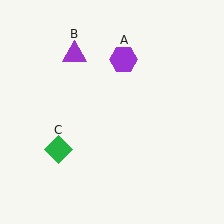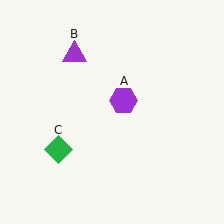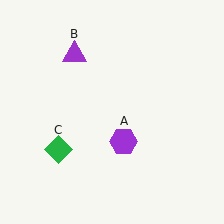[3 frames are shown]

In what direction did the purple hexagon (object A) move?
The purple hexagon (object A) moved down.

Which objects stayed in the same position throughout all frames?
Purple triangle (object B) and green diamond (object C) remained stationary.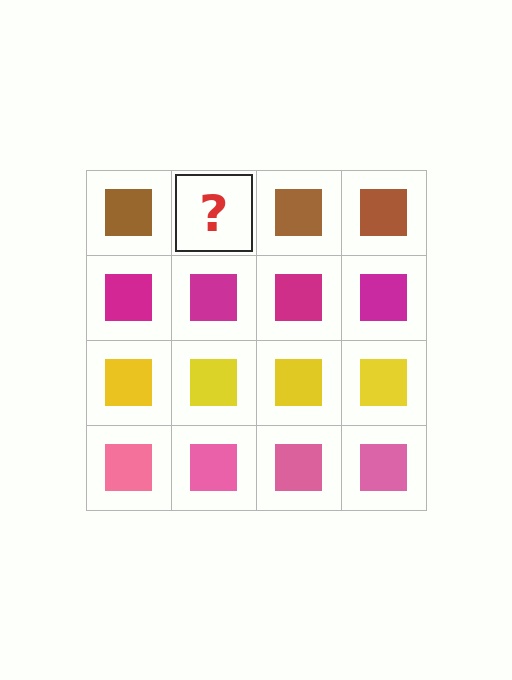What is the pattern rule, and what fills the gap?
The rule is that each row has a consistent color. The gap should be filled with a brown square.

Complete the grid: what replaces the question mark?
The question mark should be replaced with a brown square.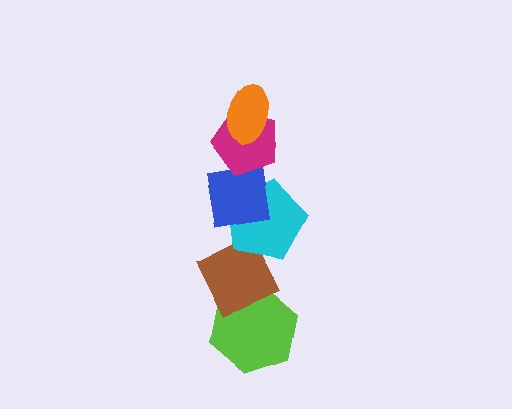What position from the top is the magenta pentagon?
The magenta pentagon is 2nd from the top.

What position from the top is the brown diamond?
The brown diamond is 5th from the top.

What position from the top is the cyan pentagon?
The cyan pentagon is 4th from the top.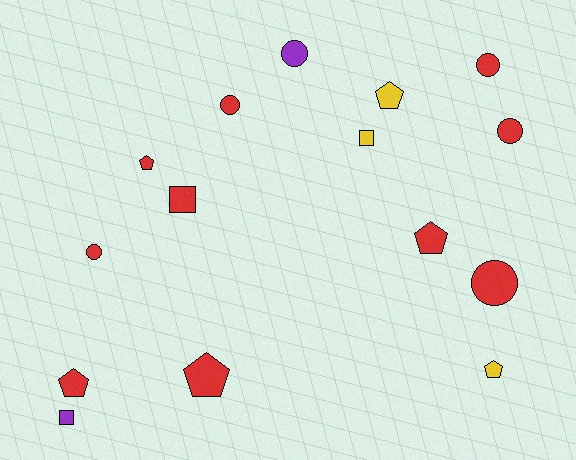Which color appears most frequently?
Red, with 10 objects.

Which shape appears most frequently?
Circle, with 6 objects.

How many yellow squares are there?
There is 1 yellow square.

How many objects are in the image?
There are 15 objects.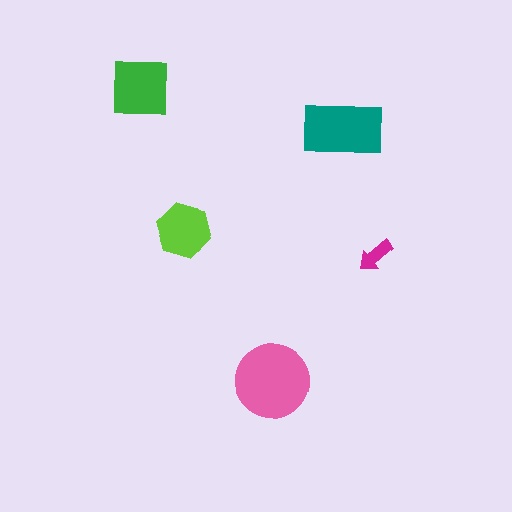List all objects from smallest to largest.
The magenta arrow, the lime hexagon, the green square, the teal rectangle, the pink circle.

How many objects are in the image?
There are 5 objects in the image.